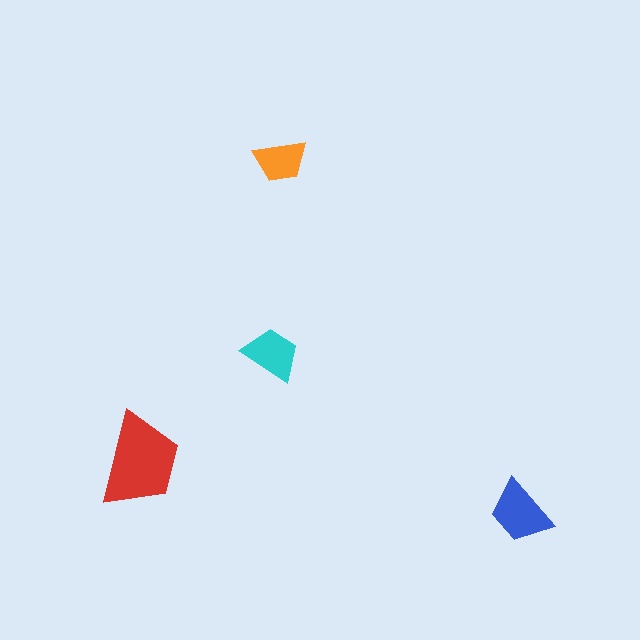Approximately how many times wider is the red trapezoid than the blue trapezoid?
About 1.5 times wider.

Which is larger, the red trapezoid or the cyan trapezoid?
The red one.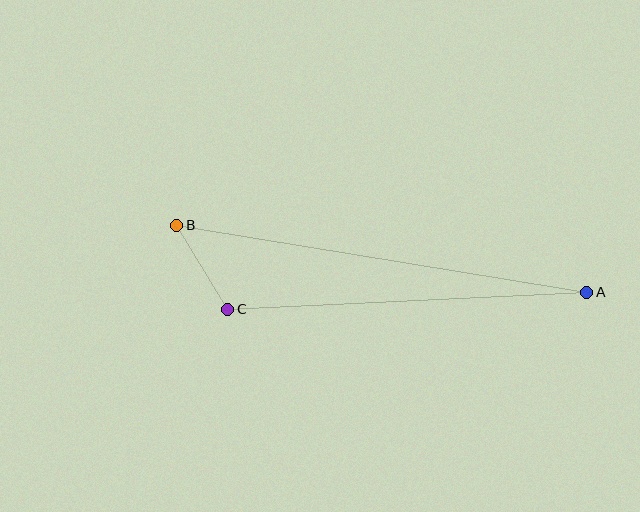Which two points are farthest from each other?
Points A and B are farthest from each other.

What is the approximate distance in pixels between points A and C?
The distance between A and C is approximately 359 pixels.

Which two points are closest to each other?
Points B and C are closest to each other.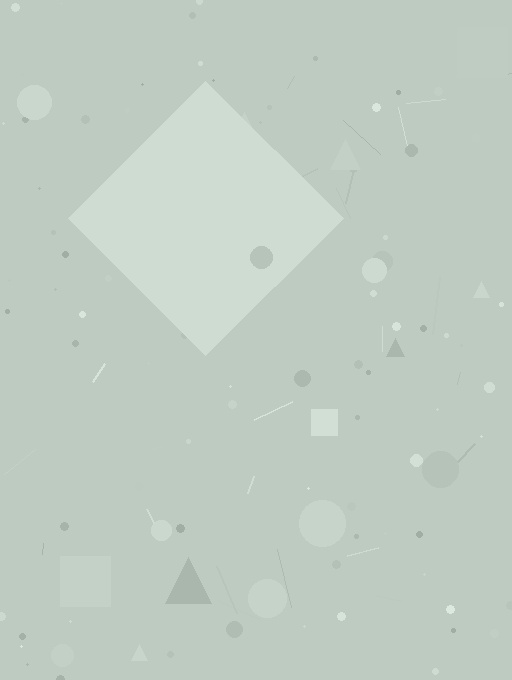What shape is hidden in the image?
A diamond is hidden in the image.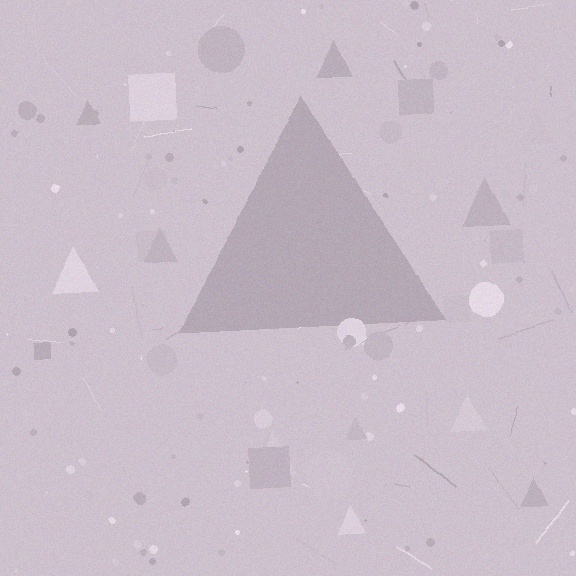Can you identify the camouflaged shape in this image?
The camouflaged shape is a triangle.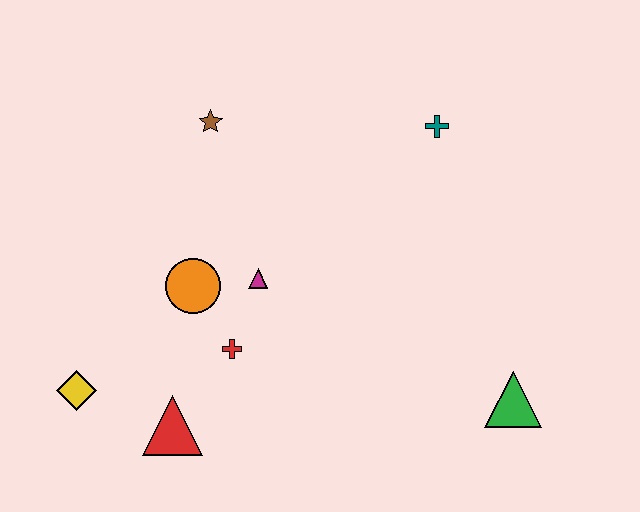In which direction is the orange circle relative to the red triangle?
The orange circle is above the red triangle.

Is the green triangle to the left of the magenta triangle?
No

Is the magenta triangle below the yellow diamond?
No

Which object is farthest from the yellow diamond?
The teal cross is farthest from the yellow diamond.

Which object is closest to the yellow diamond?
The red triangle is closest to the yellow diamond.